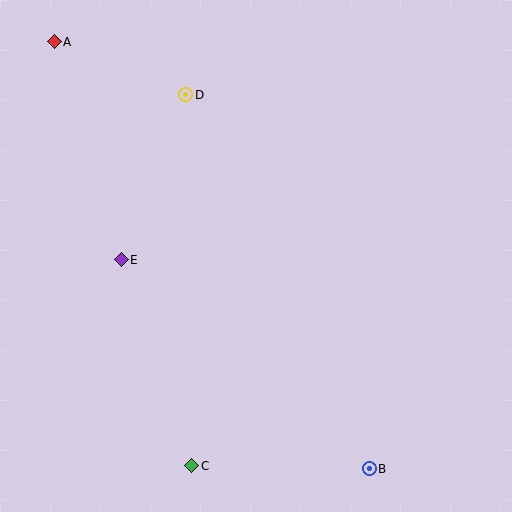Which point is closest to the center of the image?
Point E at (121, 260) is closest to the center.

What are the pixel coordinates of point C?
Point C is at (192, 466).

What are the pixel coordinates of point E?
Point E is at (121, 260).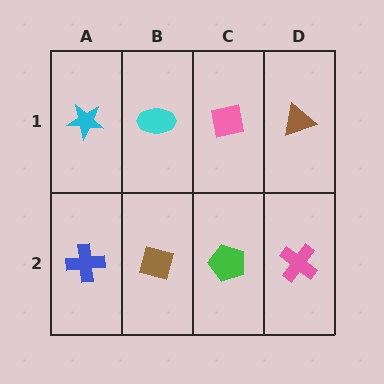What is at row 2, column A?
A blue cross.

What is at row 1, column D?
A brown triangle.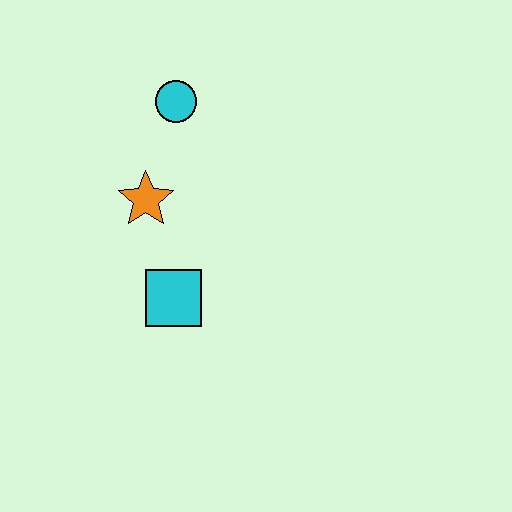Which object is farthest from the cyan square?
The cyan circle is farthest from the cyan square.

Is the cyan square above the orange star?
No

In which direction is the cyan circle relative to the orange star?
The cyan circle is above the orange star.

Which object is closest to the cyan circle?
The orange star is closest to the cyan circle.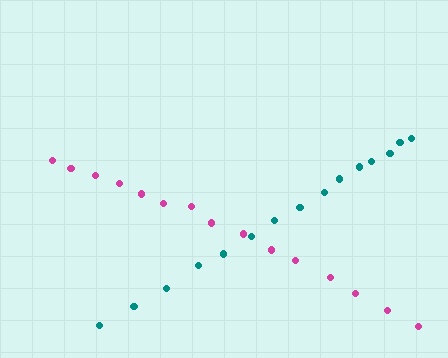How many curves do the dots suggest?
There are 2 distinct paths.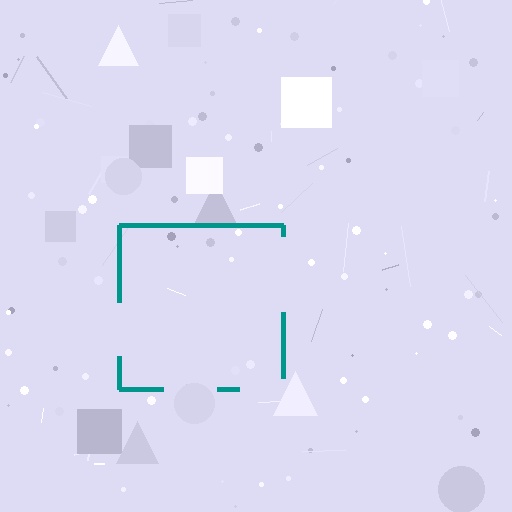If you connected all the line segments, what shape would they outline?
They would outline a square.